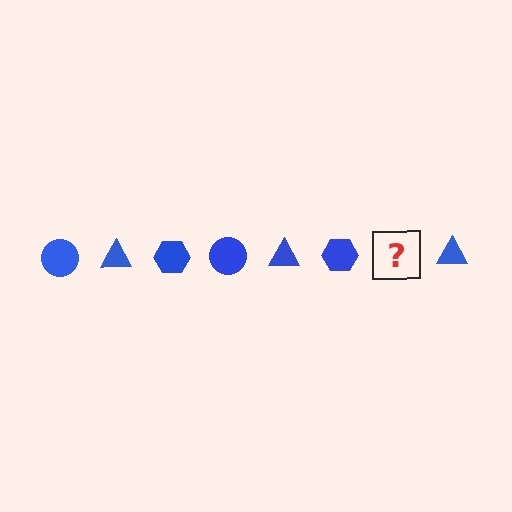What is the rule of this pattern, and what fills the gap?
The rule is that the pattern cycles through circle, triangle, hexagon shapes in blue. The gap should be filled with a blue circle.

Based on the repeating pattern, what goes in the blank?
The blank should be a blue circle.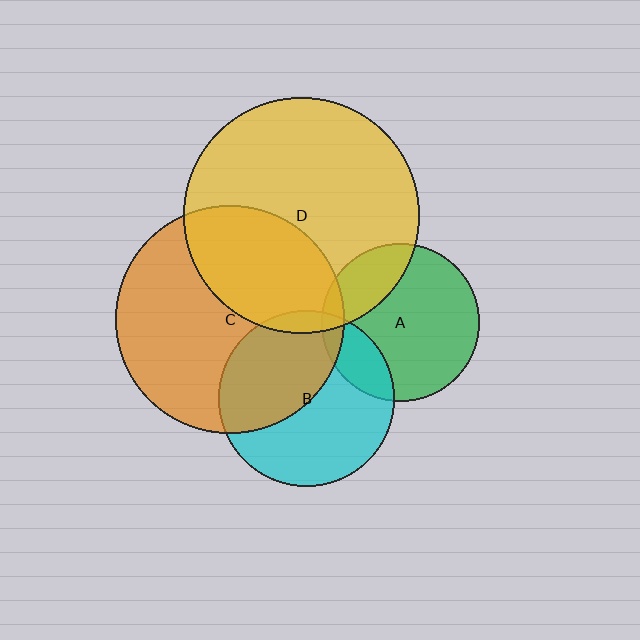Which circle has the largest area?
Circle D (yellow).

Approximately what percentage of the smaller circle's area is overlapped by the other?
Approximately 25%.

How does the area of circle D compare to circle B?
Approximately 1.8 times.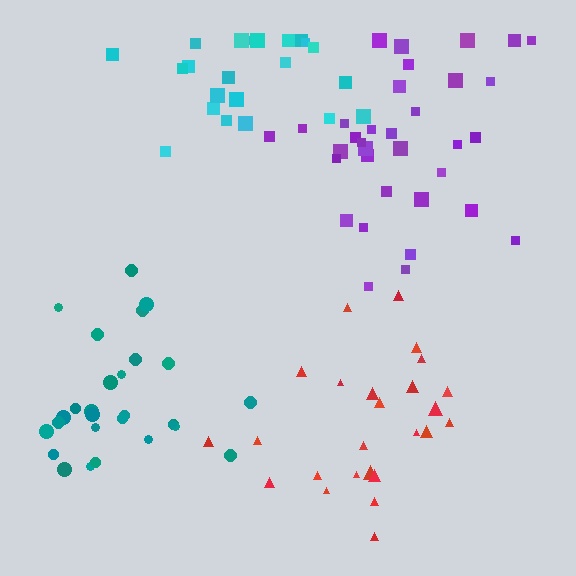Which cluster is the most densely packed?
Teal.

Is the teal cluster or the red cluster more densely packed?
Teal.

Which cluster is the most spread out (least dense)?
Cyan.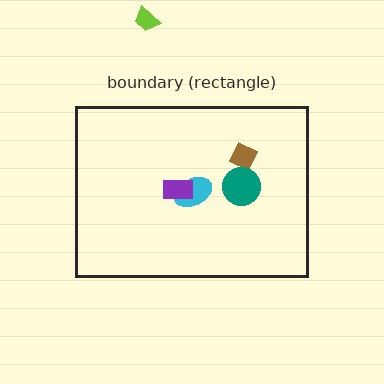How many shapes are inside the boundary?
4 inside, 1 outside.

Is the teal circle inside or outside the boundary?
Inside.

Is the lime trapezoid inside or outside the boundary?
Outside.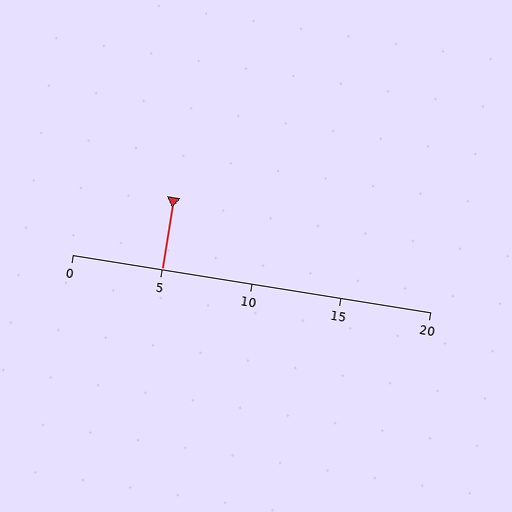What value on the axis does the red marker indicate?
The marker indicates approximately 5.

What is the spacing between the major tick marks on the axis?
The major ticks are spaced 5 apart.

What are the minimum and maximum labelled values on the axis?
The axis runs from 0 to 20.